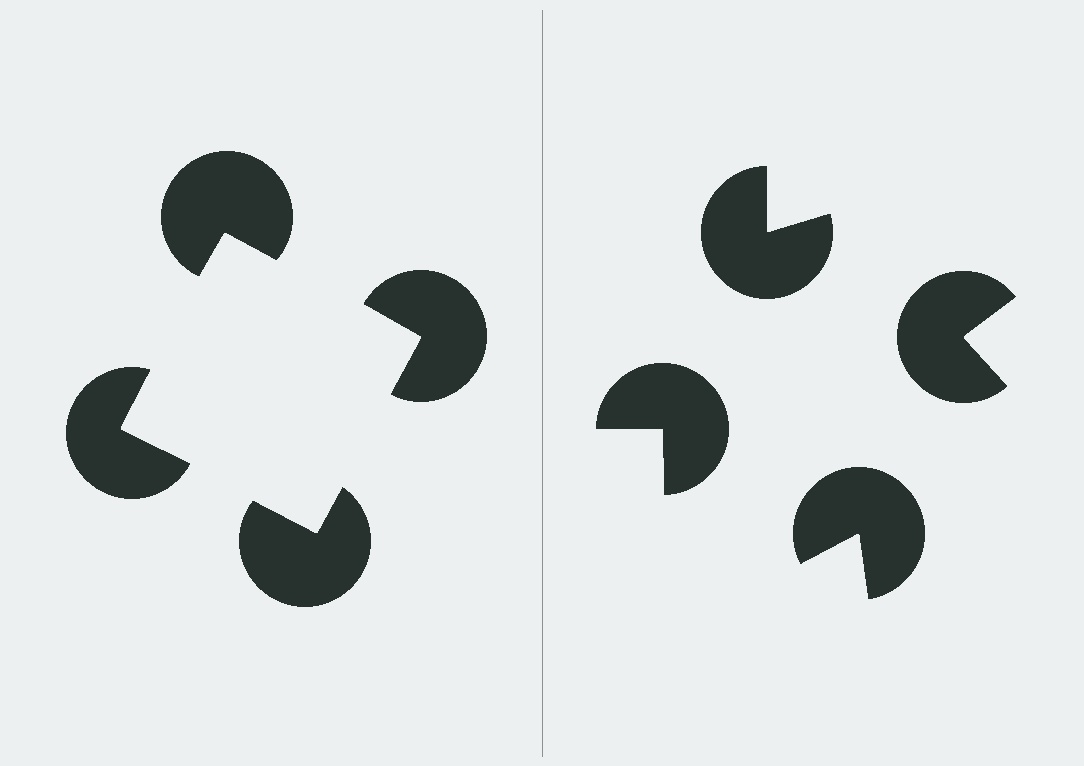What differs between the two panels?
The pac-man discs are positioned identically on both sides; only the wedge orientations differ. On the left they align to a square; on the right they are misaligned.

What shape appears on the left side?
An illusory square.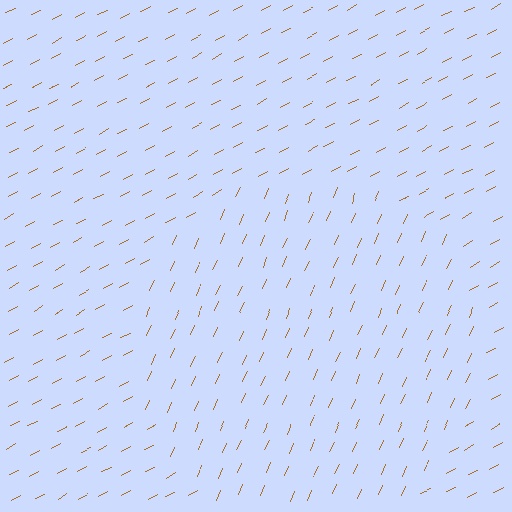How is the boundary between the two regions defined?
The boundary is defined purely by a change in line orientation (approximately 37 degrees difference). All lines are the same color and thickness.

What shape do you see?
I see a circle.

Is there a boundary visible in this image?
Yes, there is a texture boundary formed by a change in line orientation.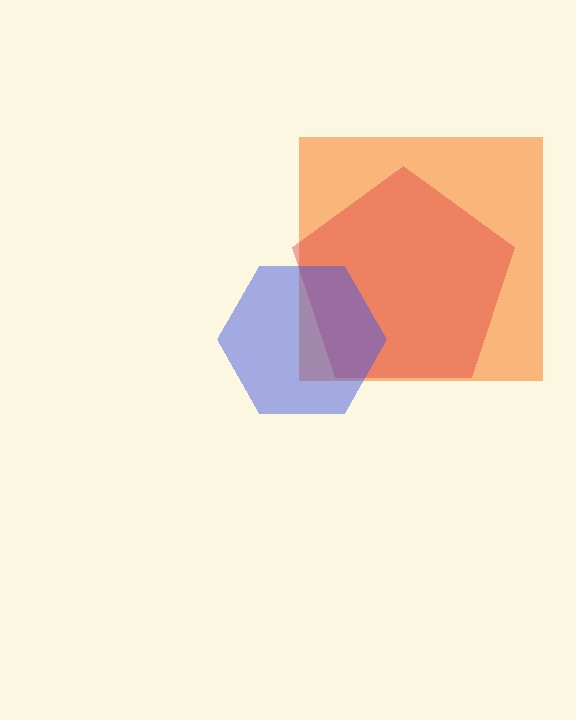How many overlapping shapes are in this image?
There are 3 overlapping shapes in the image.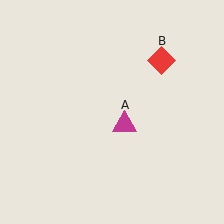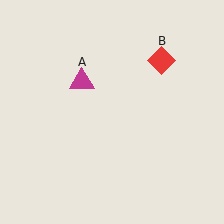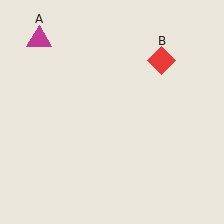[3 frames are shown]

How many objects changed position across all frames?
1 object changed position: magenta triangle (object A).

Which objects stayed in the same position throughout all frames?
Red diamond (object B) remained stationary.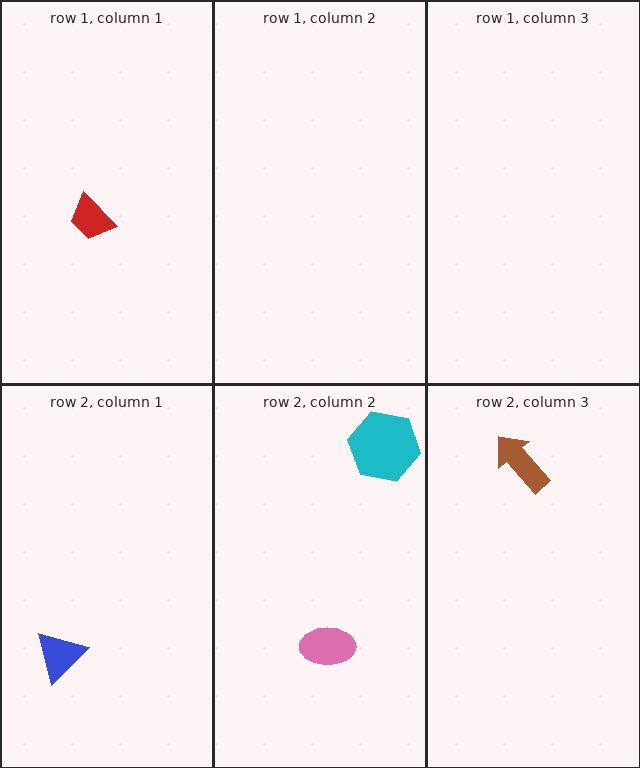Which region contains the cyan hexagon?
The row 2, column 2 region.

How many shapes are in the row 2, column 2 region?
2.